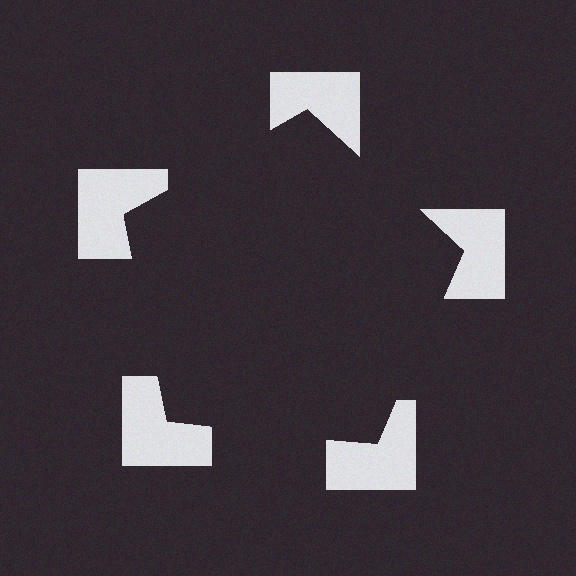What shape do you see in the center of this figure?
An illusory pentagon — its edges are inferred from the aligned wedge cuts in the notched squares, not physically drawn.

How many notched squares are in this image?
There are 5 — one at each vertex of the illusory pentagon.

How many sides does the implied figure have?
5 sides.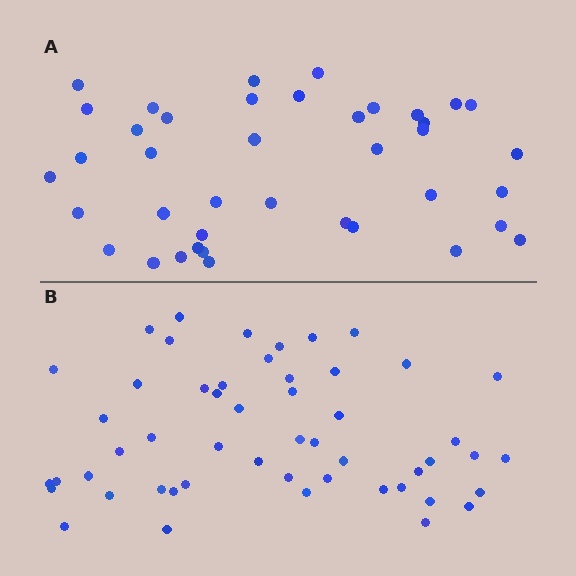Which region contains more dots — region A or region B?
Region B (the bottom region) has more dots.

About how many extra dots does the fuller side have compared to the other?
Region B has roughly 12 or so more dots than region A.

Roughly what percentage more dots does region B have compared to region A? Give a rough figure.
About 30% more.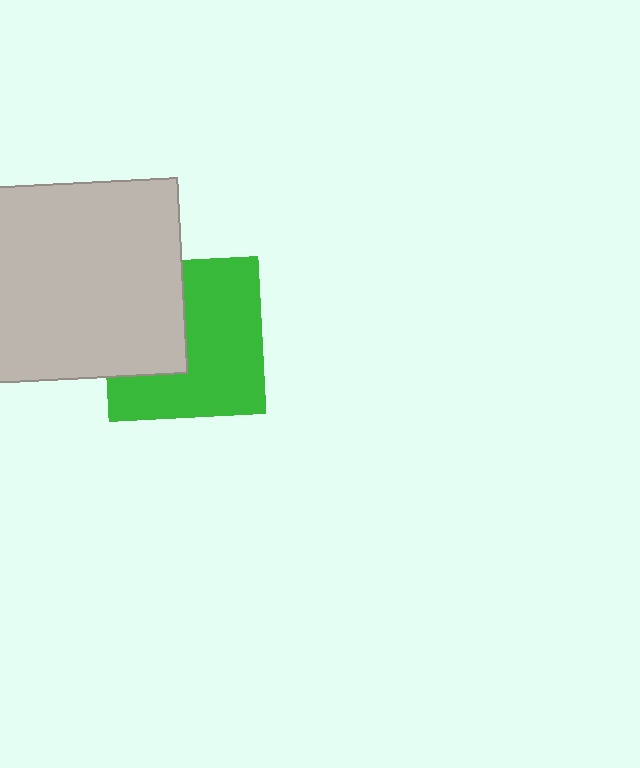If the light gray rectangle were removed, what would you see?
You would see the complete green square.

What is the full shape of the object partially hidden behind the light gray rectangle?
The partially hidden object is a green square.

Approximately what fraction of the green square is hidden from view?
Roughly 37% of the green square is hidden behind the light gray rectangle.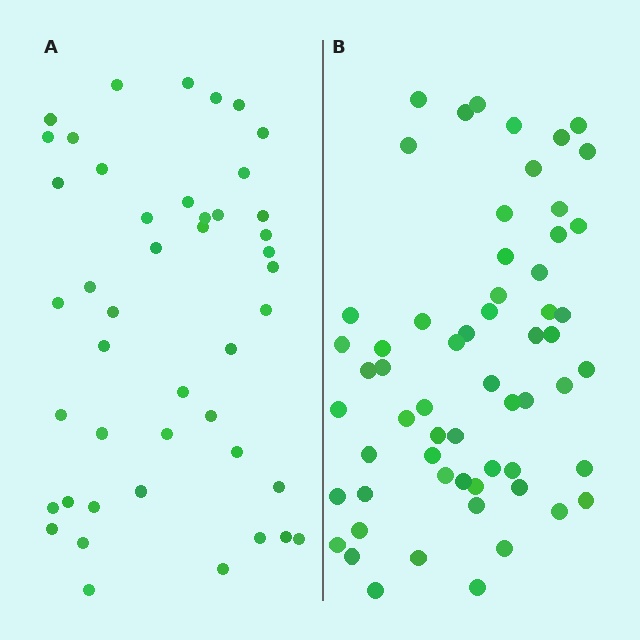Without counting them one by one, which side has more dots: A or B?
Region B (the right region) has more dots.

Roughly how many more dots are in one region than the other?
Region B has approximately 15 more dots than region A.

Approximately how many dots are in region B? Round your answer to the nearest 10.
About 60 dots.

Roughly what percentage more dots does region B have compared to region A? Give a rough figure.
About 35% more.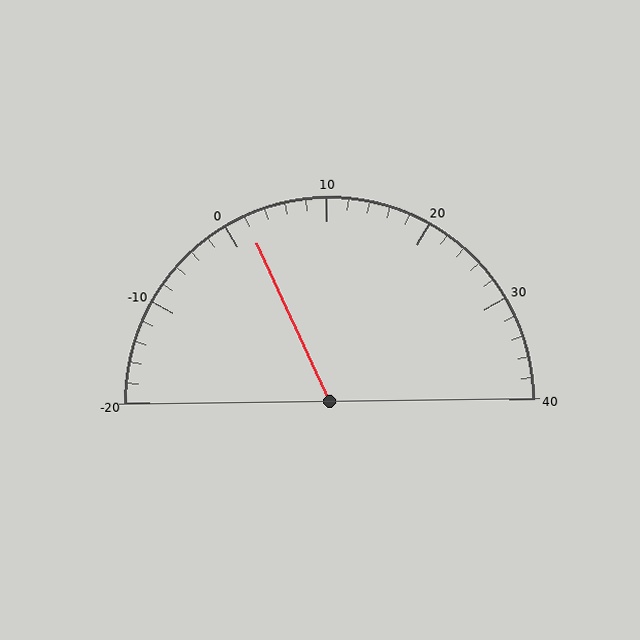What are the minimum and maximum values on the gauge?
The gauge ranges from -20 to 40.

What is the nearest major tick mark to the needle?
The nearest major tick mark is 0.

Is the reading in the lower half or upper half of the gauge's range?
The reading is in the lower half of the range (-20 to 40).